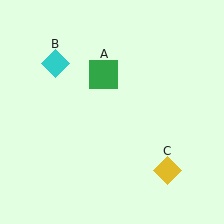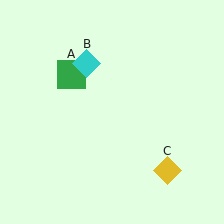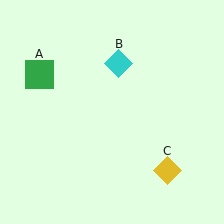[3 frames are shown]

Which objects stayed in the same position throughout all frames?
Yellow diamond (object C) remained stationary.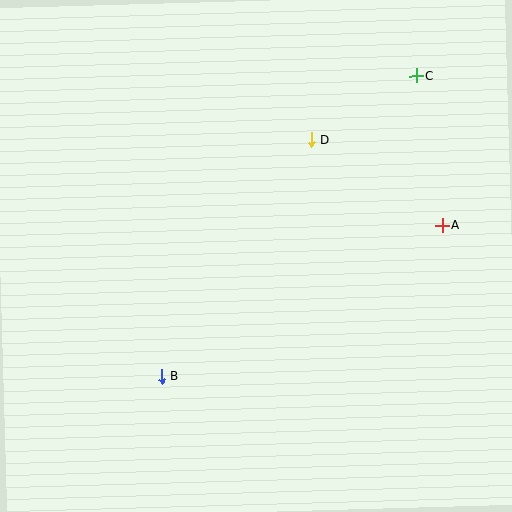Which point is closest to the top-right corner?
Point C is closest to the top-right corner.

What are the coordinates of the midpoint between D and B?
The midpoint between D and B is at (236, 258).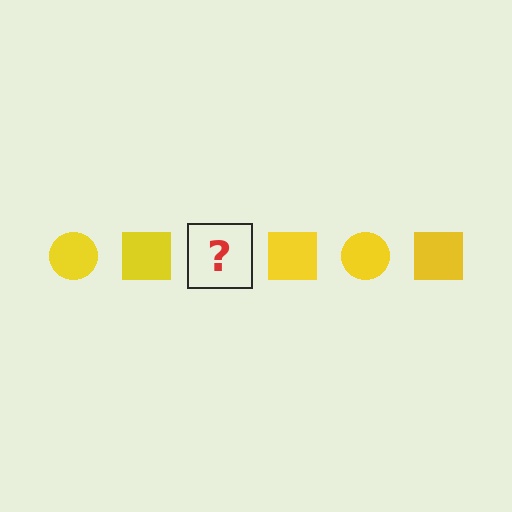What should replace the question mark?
The question mark should be replaced with a yellow circle.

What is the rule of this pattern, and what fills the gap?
The rule is that the pattern cycles through circle, square shapes in yellow. The gap should be filled with a yellow circle.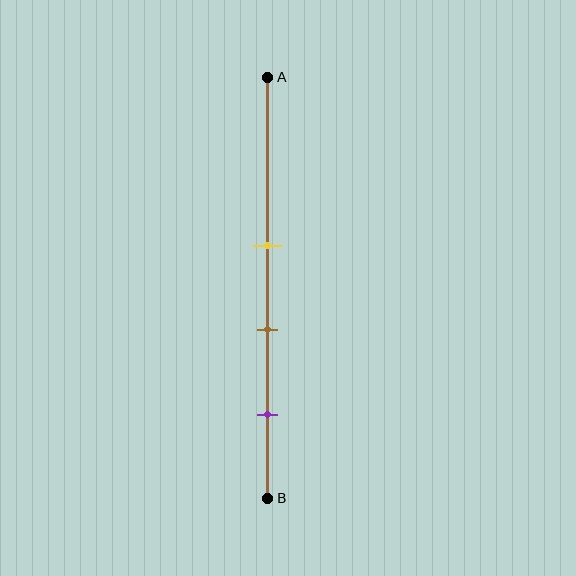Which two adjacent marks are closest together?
The yellow and brown marks are the closest adjacent pair.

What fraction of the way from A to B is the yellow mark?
The yellow mark is approximately 40% (0.4) of the way from A to B.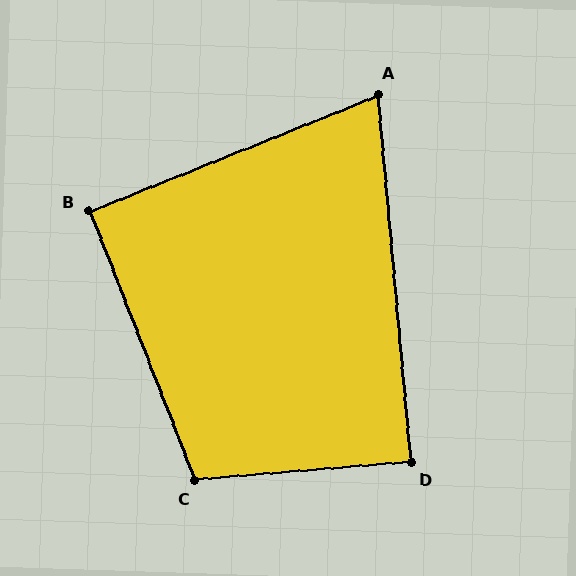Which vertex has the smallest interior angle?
A, at approximately 73 degrees.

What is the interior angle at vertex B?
Approximately 90 degrees (approximately right).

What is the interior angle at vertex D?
Approximately 90 degrees (approximately right).